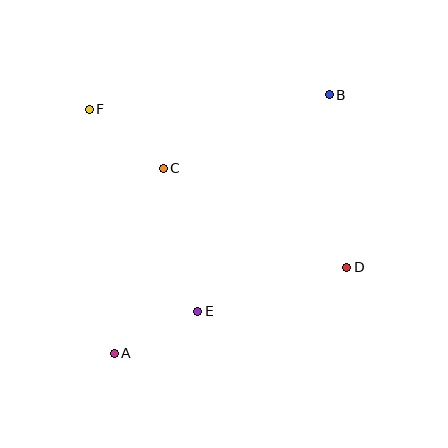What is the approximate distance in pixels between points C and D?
The distance between C and D is approximately 208 pixels.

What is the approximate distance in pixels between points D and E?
The distance between D and E is approximately 155 pixels.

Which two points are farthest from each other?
Points A and B are farthest from each other.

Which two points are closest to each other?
Points A and E are closest to each other.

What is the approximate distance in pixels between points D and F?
The distance between D and F is approximately 302 pixels.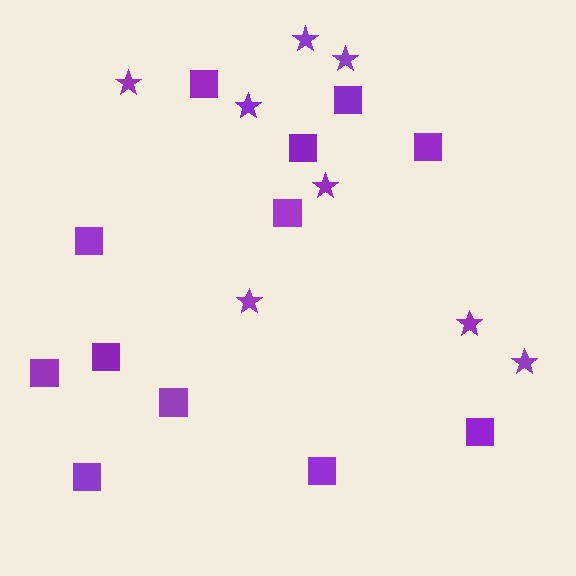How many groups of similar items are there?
There are 2 groups: one group of squares (12) and one group of stars (8).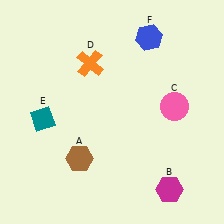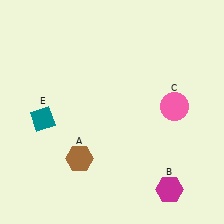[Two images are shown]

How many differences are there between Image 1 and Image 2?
There are 2 differences between the two images.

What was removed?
The orange cross (D), the blue hexagon (F) were removed in Image 2.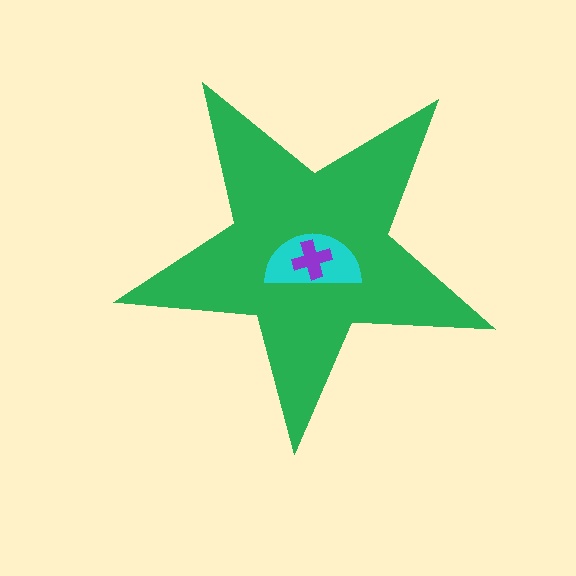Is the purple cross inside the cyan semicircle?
Yes.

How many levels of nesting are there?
3.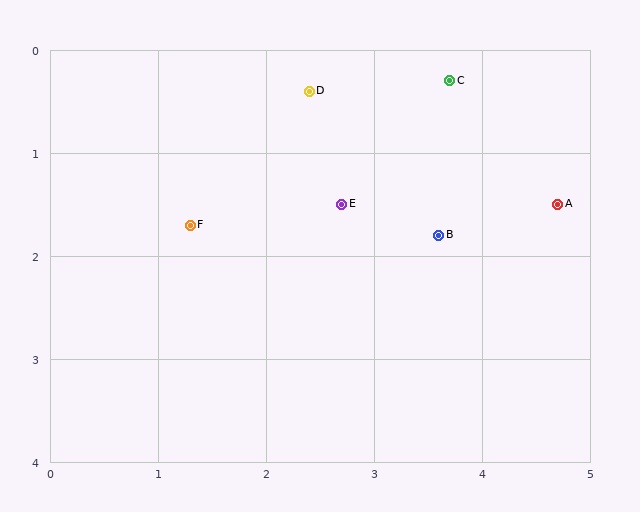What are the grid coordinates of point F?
Point F is at approximately (1.3, 1.7).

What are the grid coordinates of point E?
Point E is at approximately (2.7, 1.5).